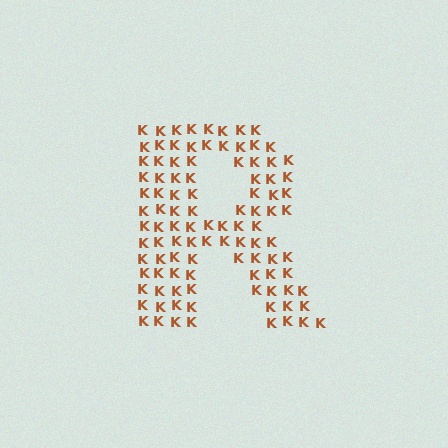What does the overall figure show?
The overall figure shows the letter R.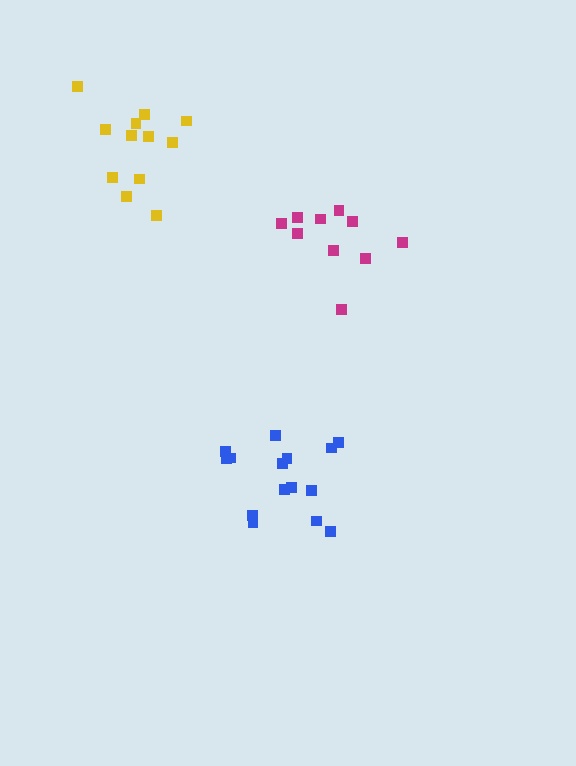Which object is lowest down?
The blue cluster is bottommost.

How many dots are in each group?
Group 1: 10 dots, Group 2: 15 dots, Group 3: 12 dots (37 total).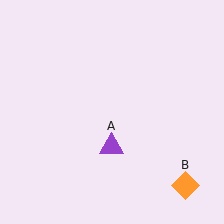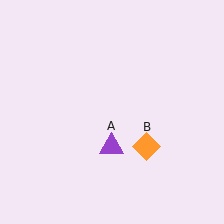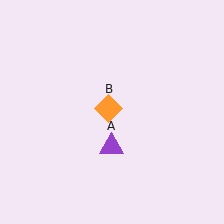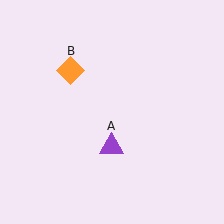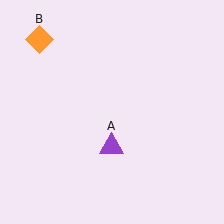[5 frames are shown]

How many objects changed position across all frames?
1 object changed position: orange diamond (object B).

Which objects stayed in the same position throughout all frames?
Purple triangle (object A) remained stationary.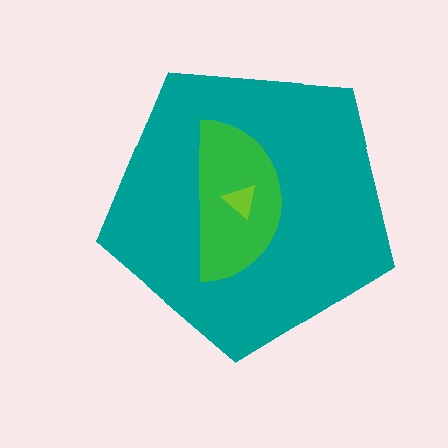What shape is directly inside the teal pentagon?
The green semicircle.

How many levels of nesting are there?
3.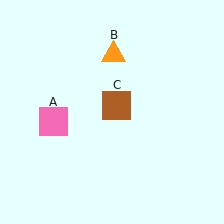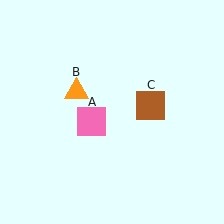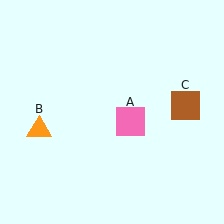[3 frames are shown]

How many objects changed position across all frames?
3 objects changed position: pink square (object A), orange triangle (object B), brown square (object C).